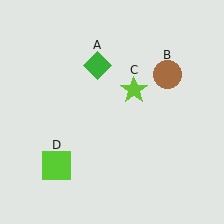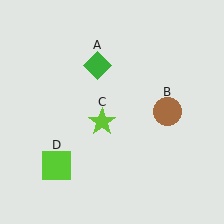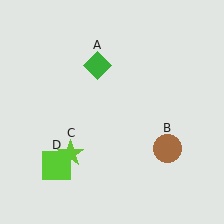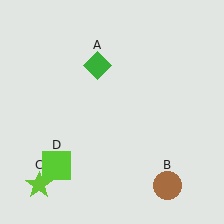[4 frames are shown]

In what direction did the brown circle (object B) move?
The brown circle (object B) moved down.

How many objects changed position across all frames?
2 objects changed position: brown circle (object B), lime star (object C).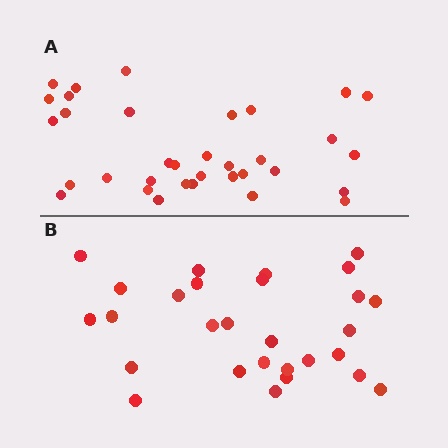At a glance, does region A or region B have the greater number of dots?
Region A (the top region) has more dots.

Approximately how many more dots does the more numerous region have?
Region A has about 6 more dots than region B.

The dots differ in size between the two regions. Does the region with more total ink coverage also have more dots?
No. Region B has more total ink coverage because its dots are larger, but region A actually contains more individual dots. Total area can be misleading — the number of items is what matters here.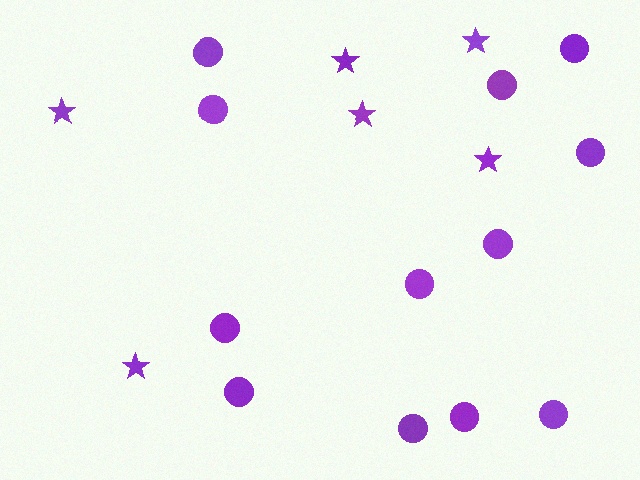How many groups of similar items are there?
There are 2 groups: one group of circles (12) and one group of stars (6).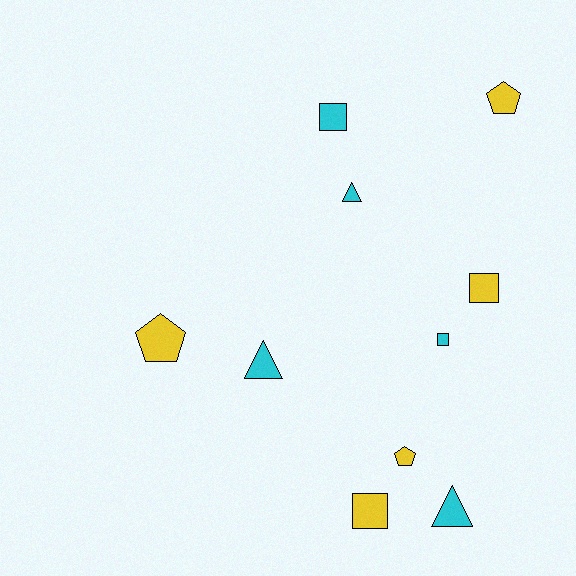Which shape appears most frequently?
Square, with 4 objects.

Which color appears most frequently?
Cyan, with 5 objects.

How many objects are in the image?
There are 10 objects.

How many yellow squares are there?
There are 2 yellow squares.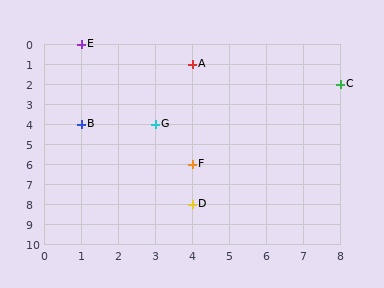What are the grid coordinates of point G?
Point G is at grid coordinates (3, 4).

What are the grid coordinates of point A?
Point A is at grid coordinates (4, 1).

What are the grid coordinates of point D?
Point D is at grid coordinates (4, 8).